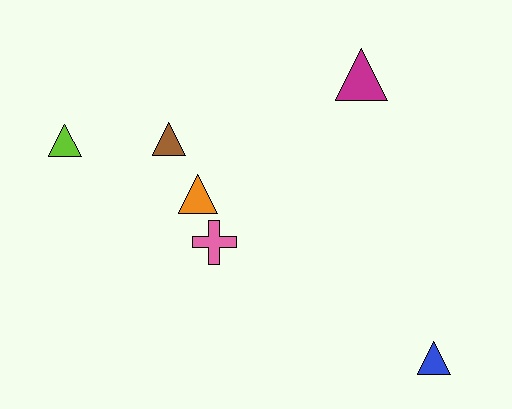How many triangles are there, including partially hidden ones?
There are 5 triangles.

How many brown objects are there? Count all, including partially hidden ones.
There is 1 brown object.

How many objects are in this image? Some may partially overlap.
There are 6 objects.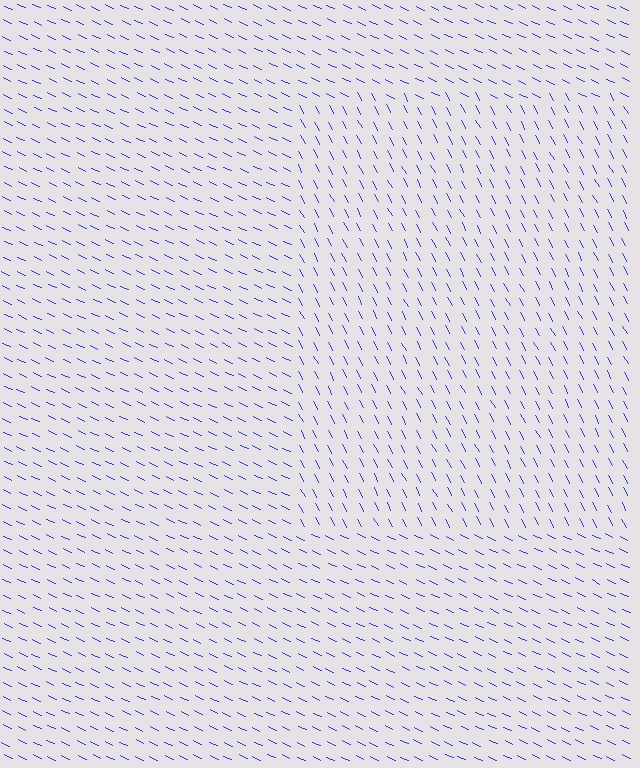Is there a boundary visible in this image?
Yes, there is a texture boundary formed by a change in line orientation.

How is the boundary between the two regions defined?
The boundary is defined purely by a change in line orientation (approximately 37 degrees difference). All lines are the same color and thickness.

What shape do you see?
I see a rectangle.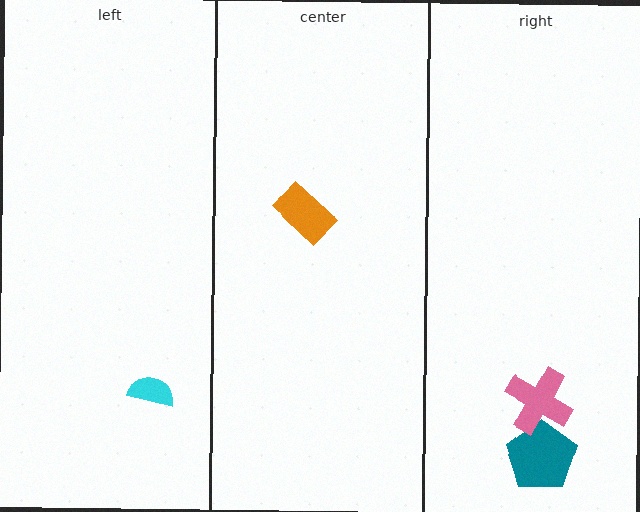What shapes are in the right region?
The teal pentagon, the pink cross.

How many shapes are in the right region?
2.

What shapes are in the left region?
The cyan semicircle.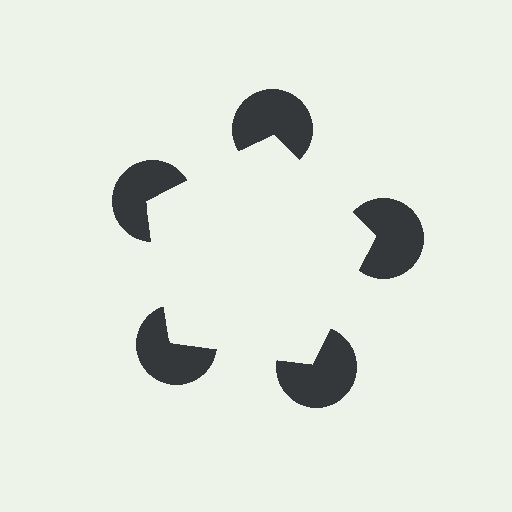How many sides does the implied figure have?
5 sides.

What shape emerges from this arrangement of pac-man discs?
An illusory pentagon — its edges are inferred from the aligned wedge cuts in the pac-man discs, not physically drawn.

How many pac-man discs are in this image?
There are 5 — one at each vertex of the illusory pentagon.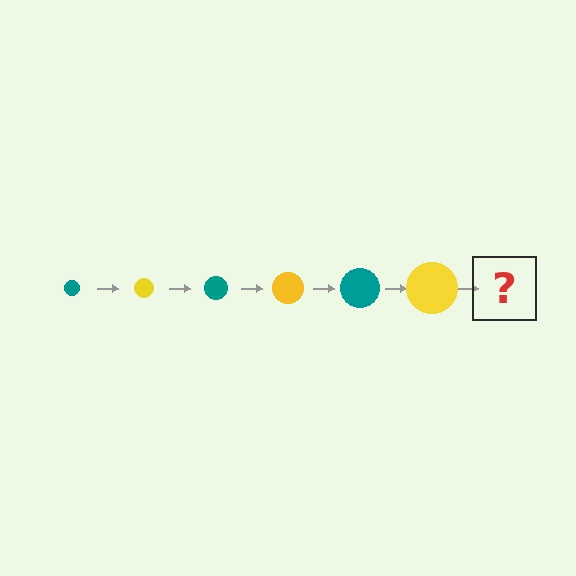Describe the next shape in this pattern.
It should be a teal circle, larger than the previous one.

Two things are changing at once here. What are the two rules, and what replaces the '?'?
The two rules are that the circle grows larger each step and the color cycles through teal and yellow. The '?' should be a teal circle, larger than the previous one.